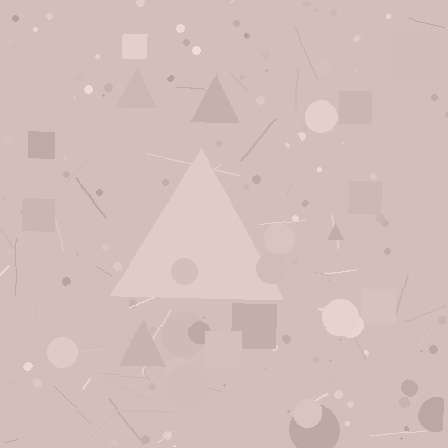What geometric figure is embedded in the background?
A triangle is embedded in the background.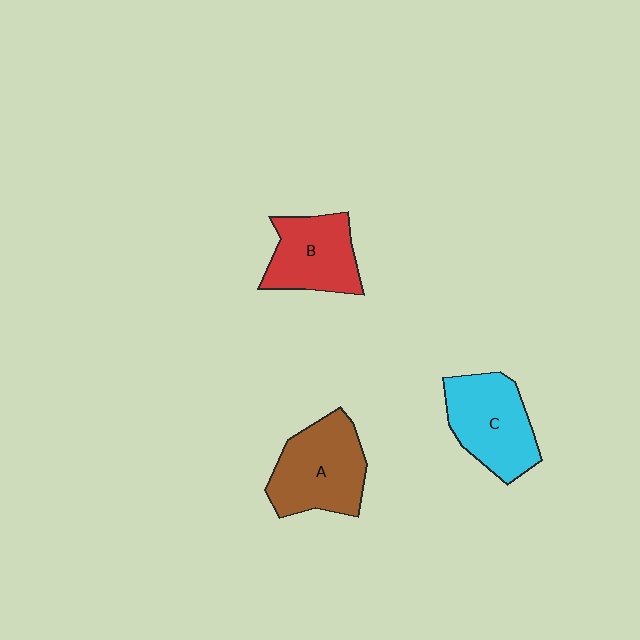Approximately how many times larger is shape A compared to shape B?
Approximately 1.2 times.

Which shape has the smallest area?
Shape B (red).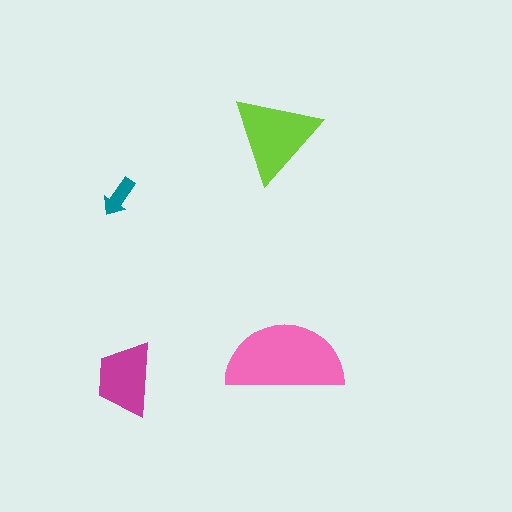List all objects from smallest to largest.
The teal arrow, the magenta trapezoid, the lime triangle, the pink semicircle.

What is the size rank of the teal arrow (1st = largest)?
4th.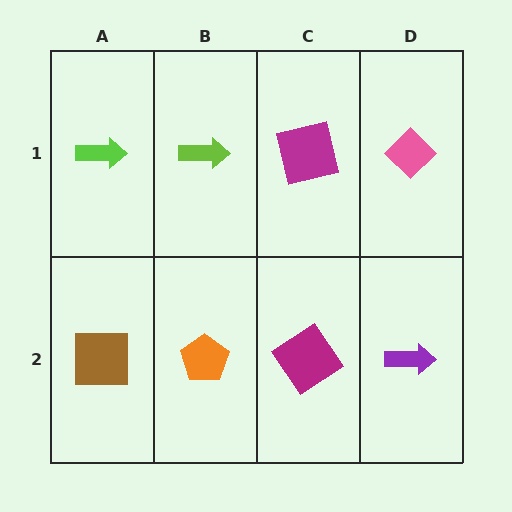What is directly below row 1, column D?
A purple arrow.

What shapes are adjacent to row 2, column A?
A lime arrow (row 1, column A), an orange pentagon (row 2, column B).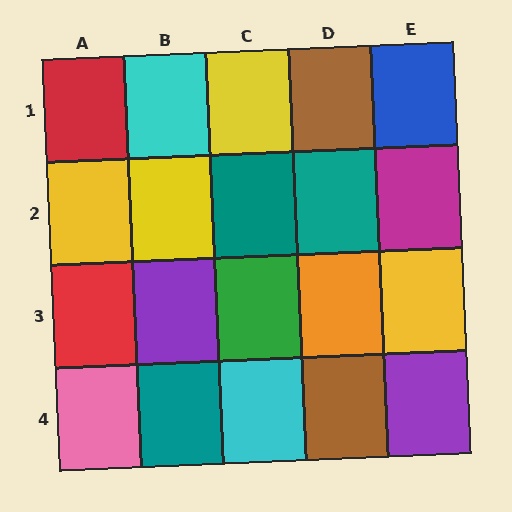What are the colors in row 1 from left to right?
Red, cyan, yellow, brown, blue.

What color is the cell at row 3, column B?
Purple.